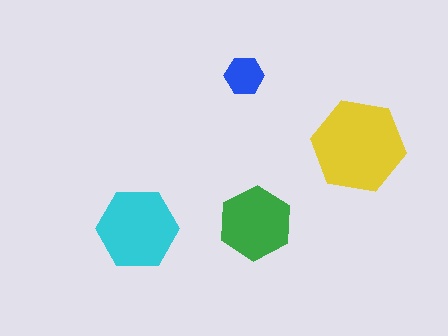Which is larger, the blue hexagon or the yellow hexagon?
The yellow one.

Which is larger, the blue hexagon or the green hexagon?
The green one.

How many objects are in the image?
There are 4 objects in the image.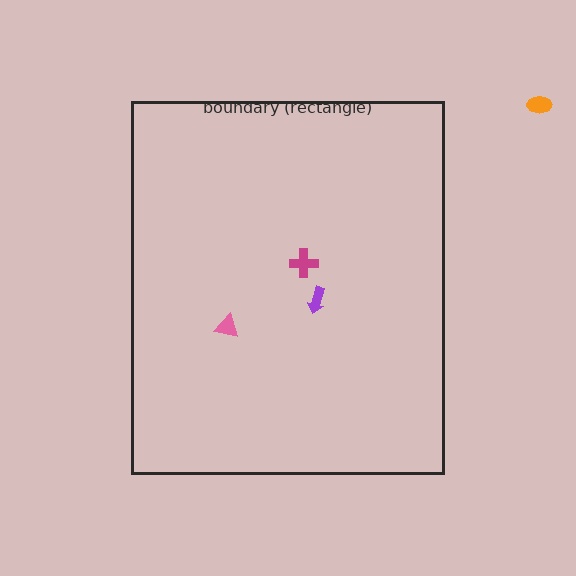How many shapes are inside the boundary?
3 inside, 1 outside.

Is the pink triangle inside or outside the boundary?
Inside.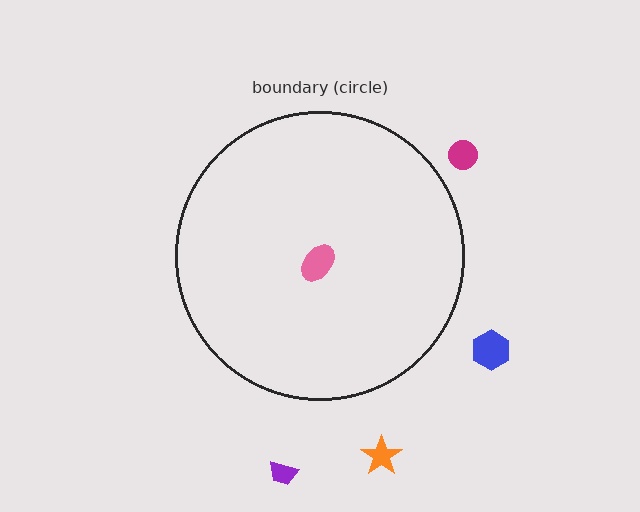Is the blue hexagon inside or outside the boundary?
Outside.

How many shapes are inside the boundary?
1 inside, 4 outside.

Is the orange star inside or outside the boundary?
Outside.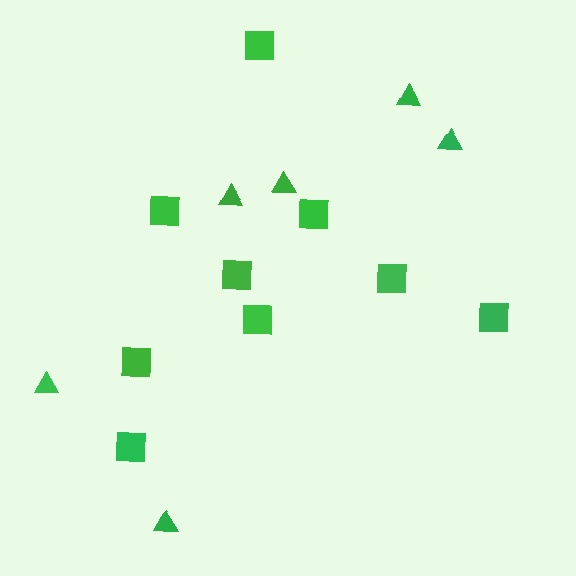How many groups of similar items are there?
There are 2 groups: one group of triangles (6) and one group of squares (9).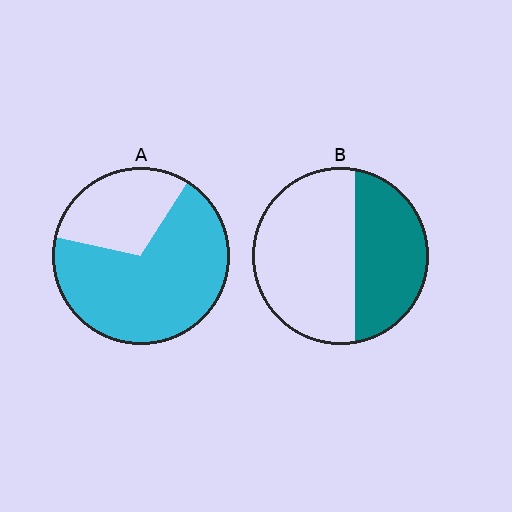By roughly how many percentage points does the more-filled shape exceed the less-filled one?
By roughly 30 percentage points (A over B).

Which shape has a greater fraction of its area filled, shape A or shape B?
Shape A.